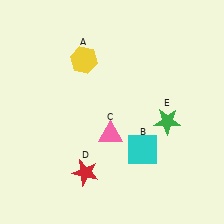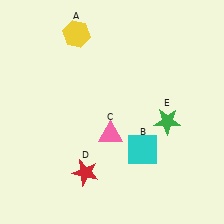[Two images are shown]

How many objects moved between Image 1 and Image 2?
1 object moved between the two images.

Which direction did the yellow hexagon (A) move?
The yellow hexagon (A) moved up.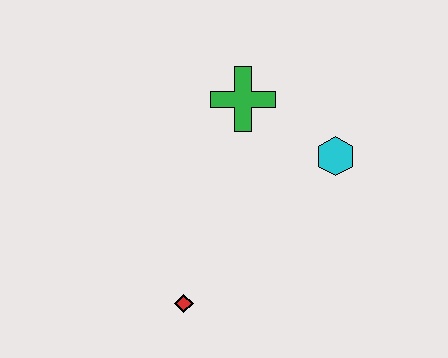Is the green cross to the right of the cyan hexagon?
No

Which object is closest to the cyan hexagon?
The green cross is closest to the cyan hexagon.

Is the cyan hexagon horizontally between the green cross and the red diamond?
No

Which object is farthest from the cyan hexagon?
The red diamond is farthest from the cyan hexagon.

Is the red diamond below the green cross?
Yes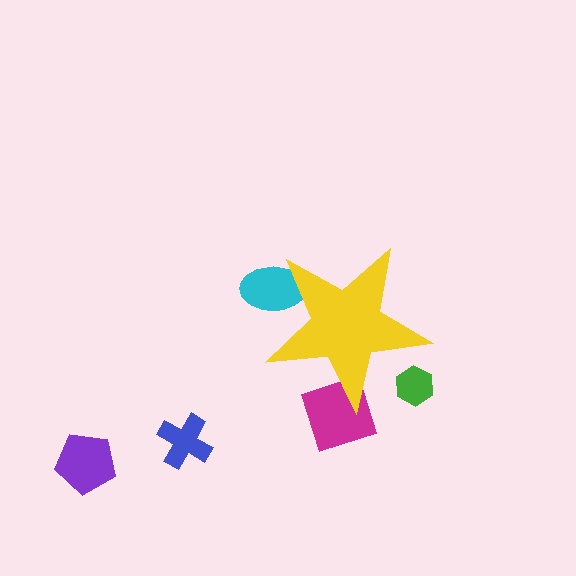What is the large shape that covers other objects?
A yellow star.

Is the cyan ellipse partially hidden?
Yes, the cyan ellipse is partially hidden behind the yellow star.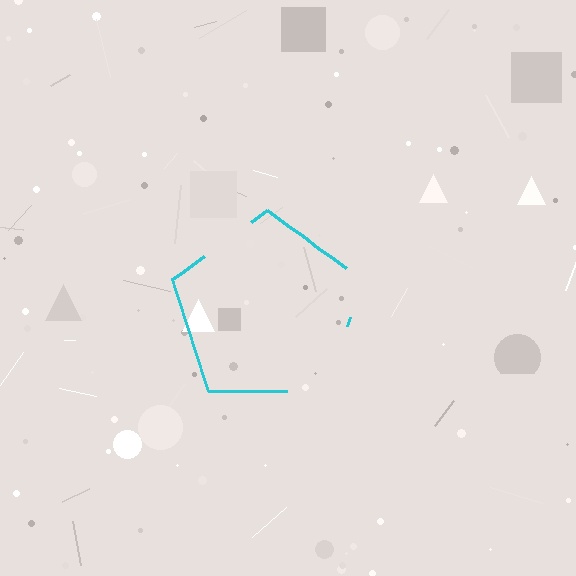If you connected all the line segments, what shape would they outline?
They would outline a pentagon.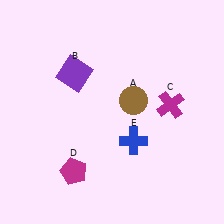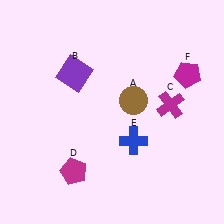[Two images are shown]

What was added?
A magenta pentagon (F) was added in Image 2.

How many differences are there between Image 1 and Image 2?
There is 1 difference between the two images.